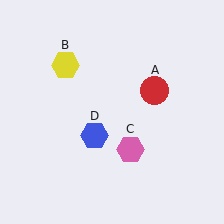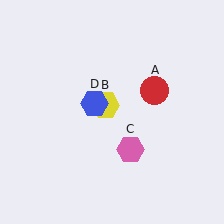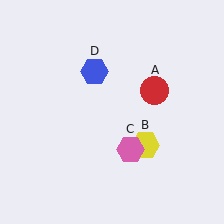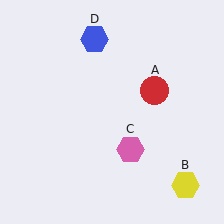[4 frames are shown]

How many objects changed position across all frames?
2 objects changed position: yellow hexagon (object B), blue hexagon (object D).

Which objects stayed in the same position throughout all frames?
Red circle (object A) and pink hexagon (object C) remained stationary.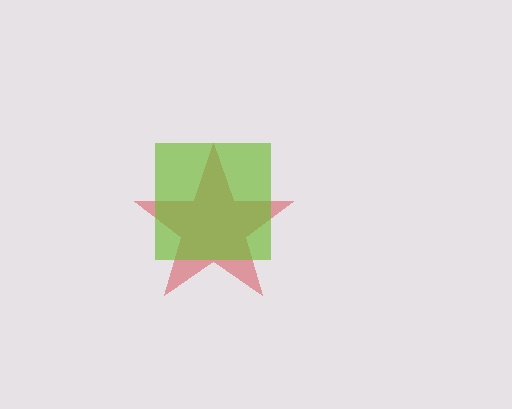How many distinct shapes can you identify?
There are 2 distinct shapes: a red star, a lime square.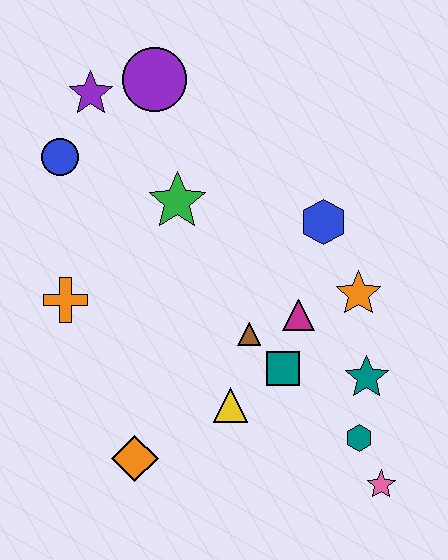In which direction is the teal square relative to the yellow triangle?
The teal square is to the right of the yellow triangle.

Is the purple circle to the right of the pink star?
No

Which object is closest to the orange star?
The magenta triangle is closest to the orange star.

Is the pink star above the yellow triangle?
No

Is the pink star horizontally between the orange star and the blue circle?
No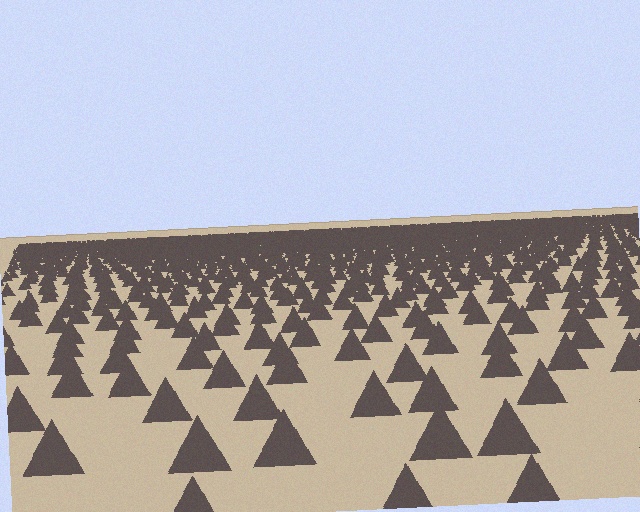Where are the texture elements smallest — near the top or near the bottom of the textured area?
Near the top.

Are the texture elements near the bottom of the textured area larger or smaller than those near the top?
Larger. Near the bottom, elements are closer to the viewer and appear at a bigger on-screen size.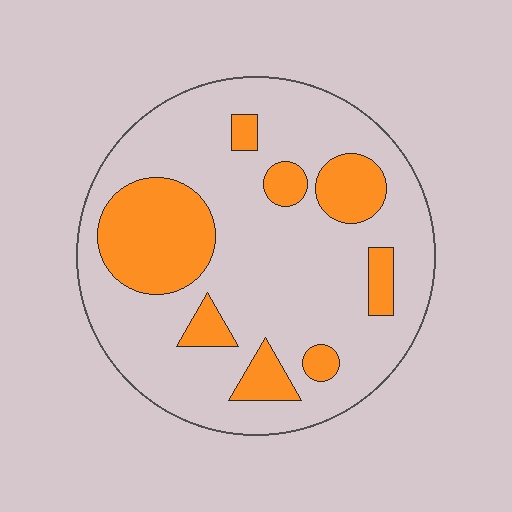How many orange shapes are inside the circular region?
8.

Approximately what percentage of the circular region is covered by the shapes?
Approximately 25%.